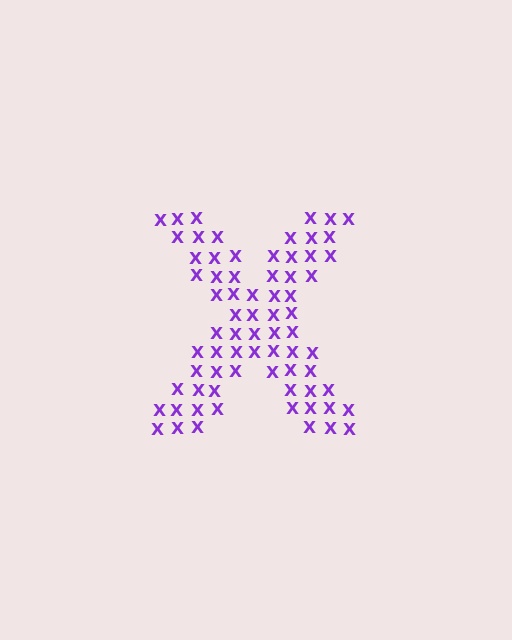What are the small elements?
The small elements are letter X's.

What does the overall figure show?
The overall figure shows the letter X.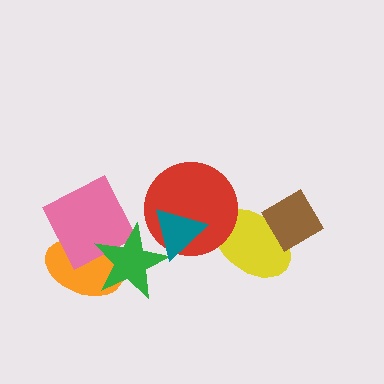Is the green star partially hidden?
Yes, it is partially covered by another shape.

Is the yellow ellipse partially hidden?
Yes, it is partially covered by another shape.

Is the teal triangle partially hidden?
No, no other shape covers it.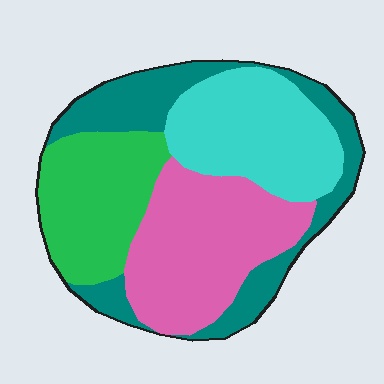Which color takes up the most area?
Pink, at roughly 30%.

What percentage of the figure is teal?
Teal takes up about one quarter (1/4) of the figure.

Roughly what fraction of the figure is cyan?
Cyan covers 25% of the figure.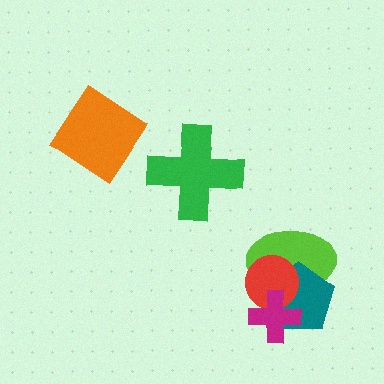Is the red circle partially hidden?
Yes, it is partially covered by another shape.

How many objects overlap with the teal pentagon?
3 objects overlap with the teal pentagon.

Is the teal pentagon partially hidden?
Yes, it is partially covered by another shape.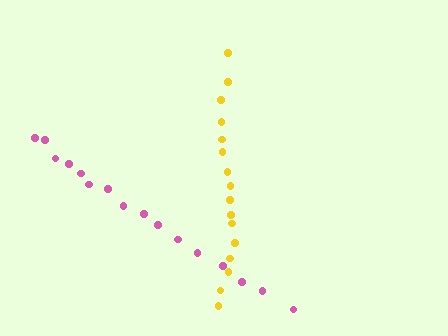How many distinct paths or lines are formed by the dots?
There are 2 distinct paths.